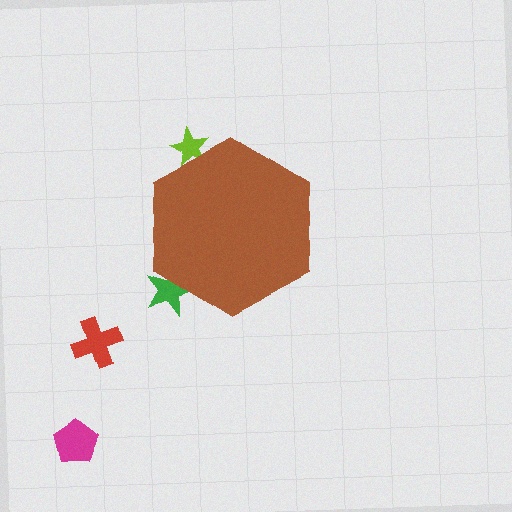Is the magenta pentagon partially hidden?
No, the magenta pentagon is fully visible.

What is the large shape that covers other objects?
A brown hexagon.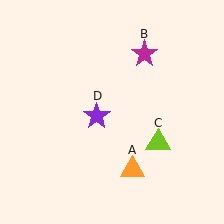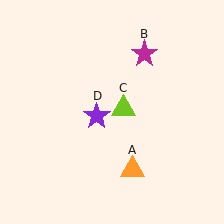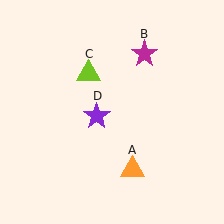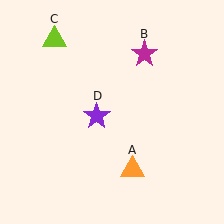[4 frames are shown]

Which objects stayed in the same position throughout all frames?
Orange triangle (object A) and magenta star (object B) and purple star (object D) remained stationary.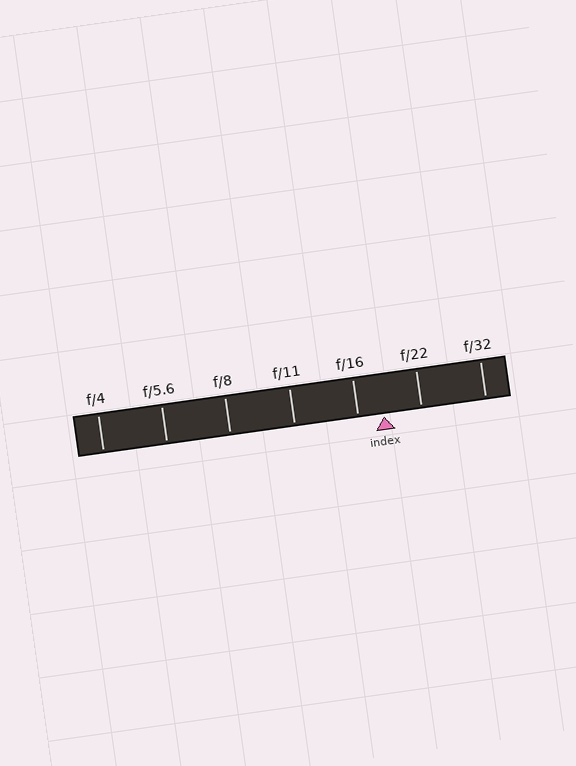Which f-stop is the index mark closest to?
The index mark is closest to f/16.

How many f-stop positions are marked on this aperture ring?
There are 7 f-stop positions marked.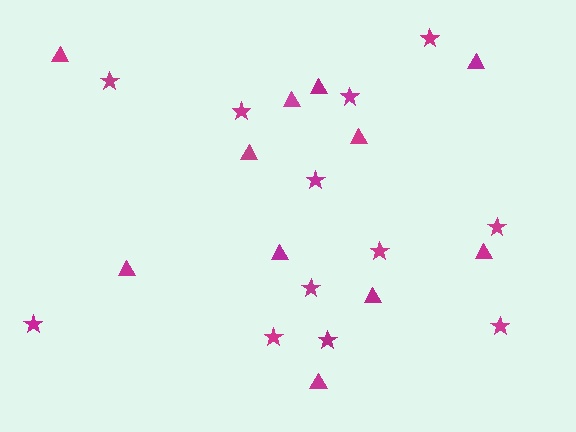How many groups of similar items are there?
There are 2 groups: one group of stars (12) and one group of triangles (11).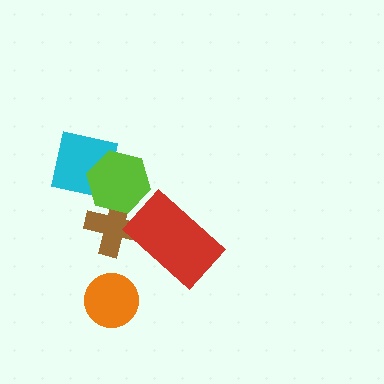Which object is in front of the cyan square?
The lime hexagon is in front of the cyan square.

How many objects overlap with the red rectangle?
1 object overlaps with the red rectangle.